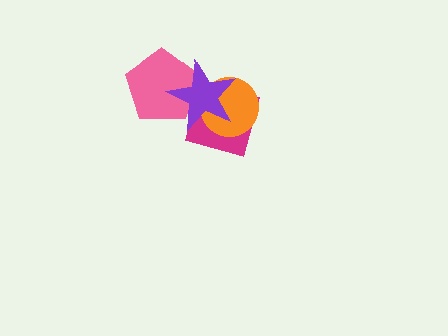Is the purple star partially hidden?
No, no other shape covers it.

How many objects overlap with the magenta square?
2 objects overlap with the magenta square.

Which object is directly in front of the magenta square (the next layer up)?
The orange circle is directly in front of the magenta square.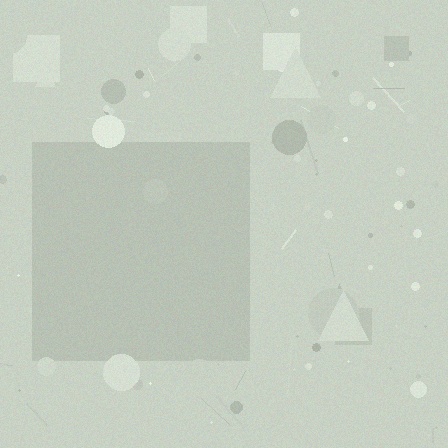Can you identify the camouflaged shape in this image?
The camouflaged shape is a square.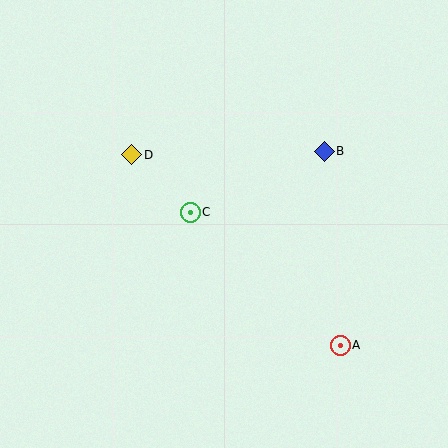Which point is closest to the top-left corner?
Point D is closest to the top-left corner.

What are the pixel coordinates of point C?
Point C is at (190, 212).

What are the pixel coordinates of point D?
Point D is at (132, 155).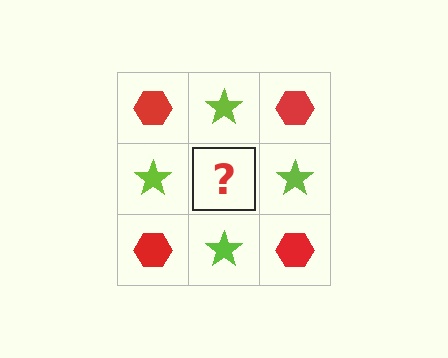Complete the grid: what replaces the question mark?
The question mark should be replaced with a red hexagon.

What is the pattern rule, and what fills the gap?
The rule is that it alternates red hexagon and lime star in a checkerboard pattern. The gap should be filled with a red hexagon.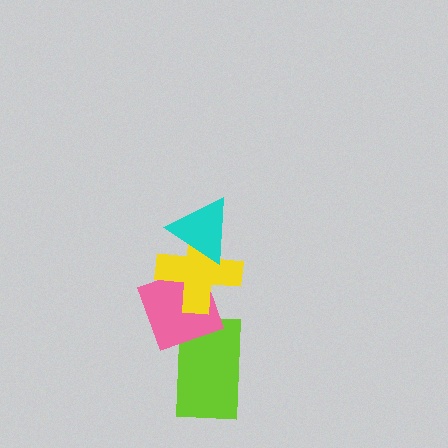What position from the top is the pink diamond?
The pink diamond is 3rd from the top.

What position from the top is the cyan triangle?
The cyan triangle is 1st from the top.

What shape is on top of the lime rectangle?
The pink diamond is on top of the lime rectangle.